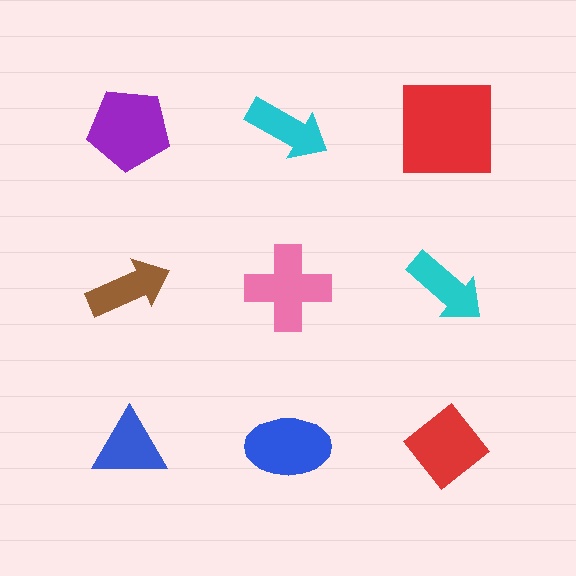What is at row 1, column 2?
A cyan arrow.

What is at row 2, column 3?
A cyan arrow.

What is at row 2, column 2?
A pink cross.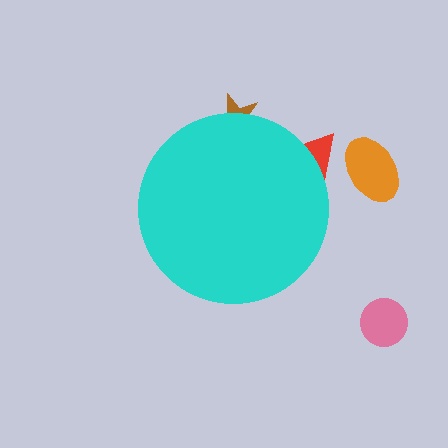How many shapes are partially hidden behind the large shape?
2 shapes are partially hidden.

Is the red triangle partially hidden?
Yes, the red triangle is partially hidden behind the cyan circle.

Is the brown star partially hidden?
Yes, the brown star is partially hidden behind the cyan circle.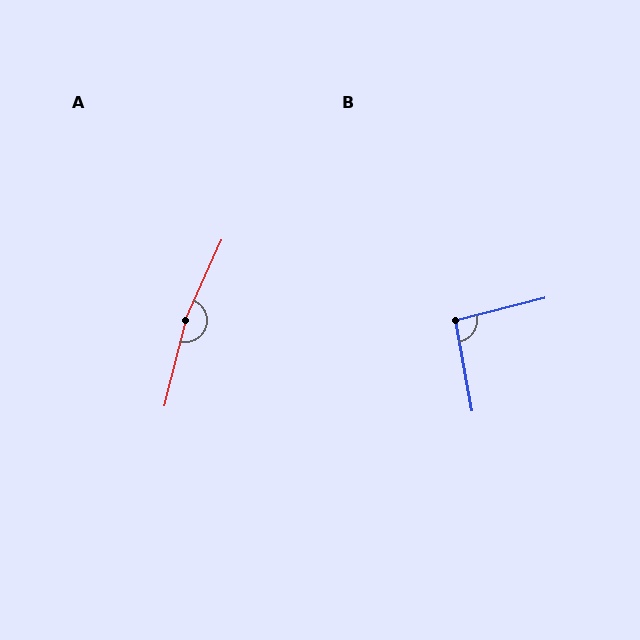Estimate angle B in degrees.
Approximately 94 degrees.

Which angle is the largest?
A, at approximately 170 degrees.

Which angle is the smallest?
B, at approximately 94 degrees.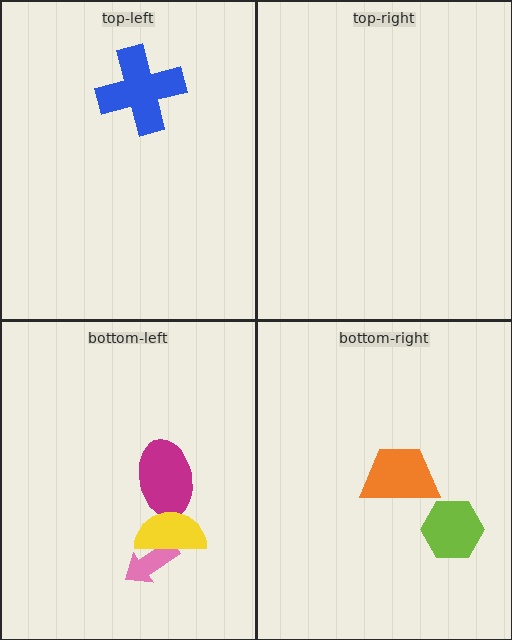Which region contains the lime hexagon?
The bottom-right region.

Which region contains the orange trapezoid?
The bottom-right region.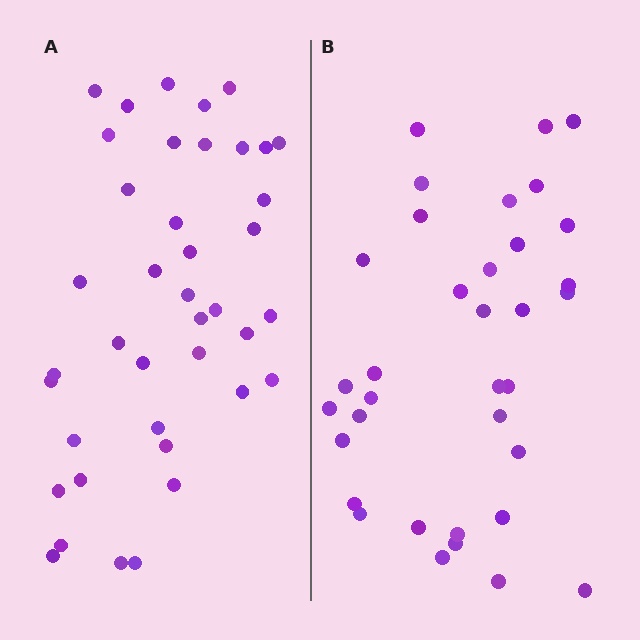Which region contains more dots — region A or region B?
Region A (the left region) has more dots.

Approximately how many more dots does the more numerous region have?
Region A has about 5 more dots than region B.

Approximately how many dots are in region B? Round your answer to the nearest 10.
About 40 dots. (The exact count is 35, which rounds to 40.)